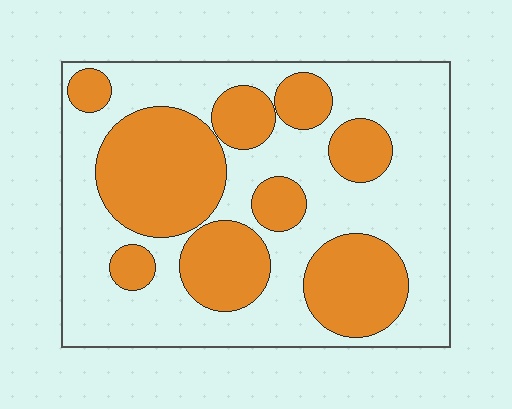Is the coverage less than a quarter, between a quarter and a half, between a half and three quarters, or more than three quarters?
Between a quarter and a half.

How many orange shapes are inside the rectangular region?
9.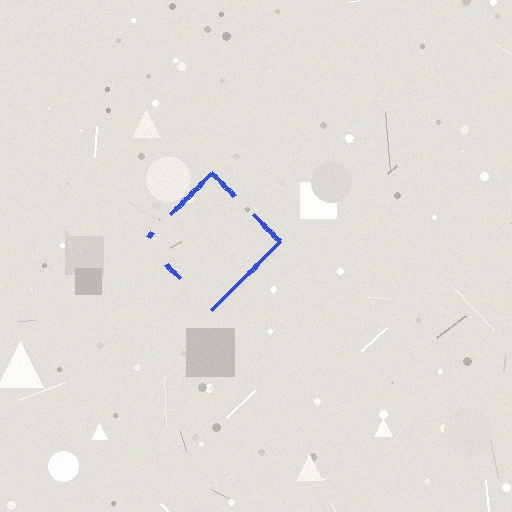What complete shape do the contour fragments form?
The contour fragments form a diamond.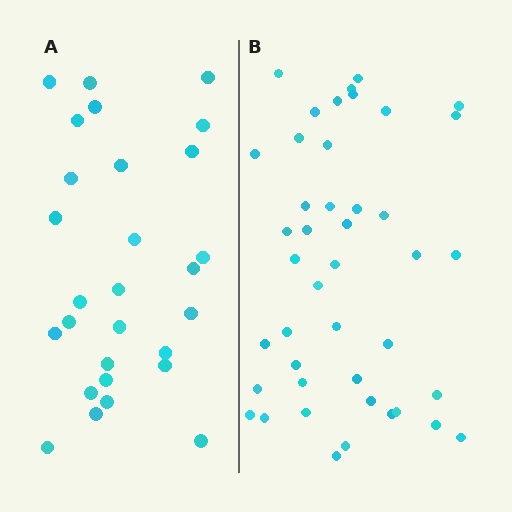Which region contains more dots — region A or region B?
Region B (the right region) has more dots.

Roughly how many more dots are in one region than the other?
Region B has approximately 15 more dots than region A.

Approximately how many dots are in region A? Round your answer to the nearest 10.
About 30 dots. (The exact count is 28, which rounds to 30.)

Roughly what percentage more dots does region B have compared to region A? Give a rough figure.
About 55% more.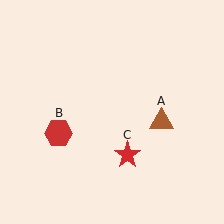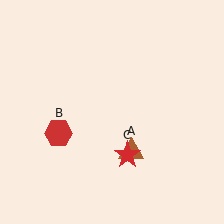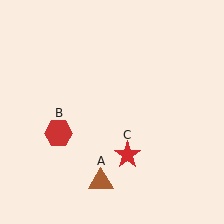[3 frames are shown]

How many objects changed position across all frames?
1 object changed position: brown triangle (object A).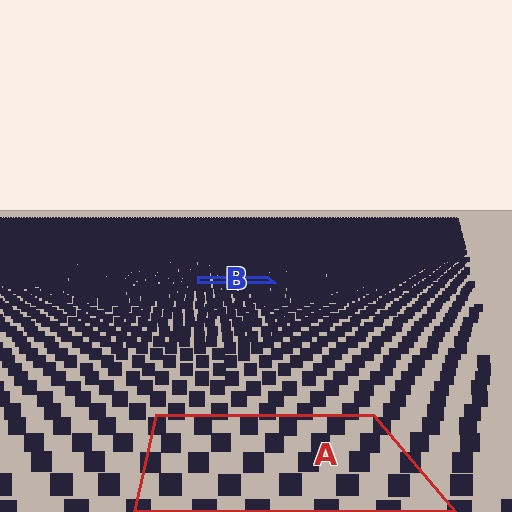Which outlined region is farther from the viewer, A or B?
Region B is farther from the viewer — the texture elements inside it appear smaller and more densely packed.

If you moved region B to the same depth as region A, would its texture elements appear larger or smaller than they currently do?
They would appear larger. At a closer depth, the same texture elements are projected at a bigger on-screen size.